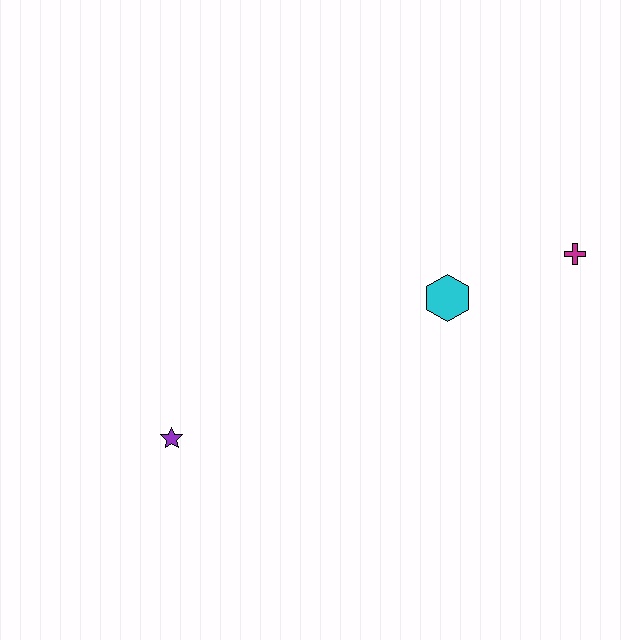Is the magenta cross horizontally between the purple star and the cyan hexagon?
No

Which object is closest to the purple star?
The cyan hexagon is closest to the purple star.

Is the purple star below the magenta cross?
Yes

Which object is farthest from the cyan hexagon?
The purple star is farthest from the cyan hexagon.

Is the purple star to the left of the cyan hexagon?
Yes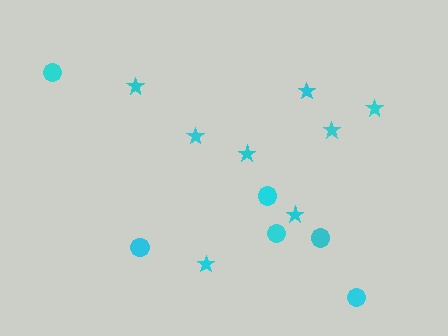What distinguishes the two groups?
There are 2 groups: one group of stars (8) and one group of circles (6).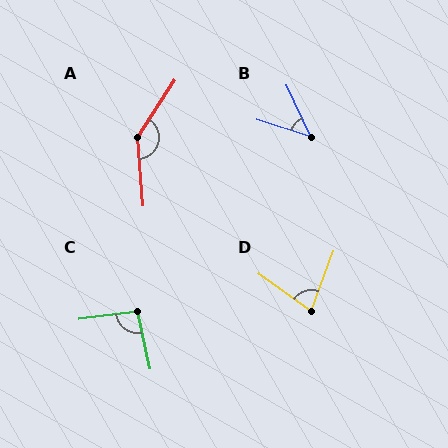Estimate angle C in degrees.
Approximately 95 degrees.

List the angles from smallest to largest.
B (47°), D (75°), C (95°), A (142°).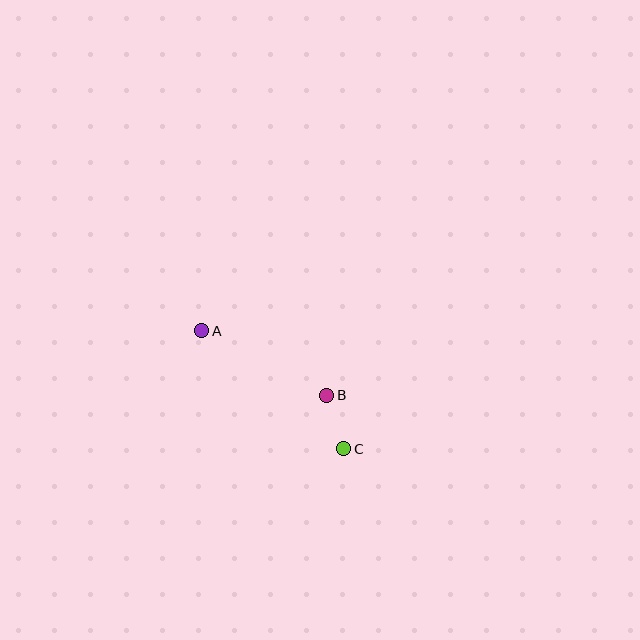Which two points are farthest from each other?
Points A and C are farthest from each other.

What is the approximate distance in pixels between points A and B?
The distance between A and B is approximately 141 pixels.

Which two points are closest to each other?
Points B and C are closest to each other.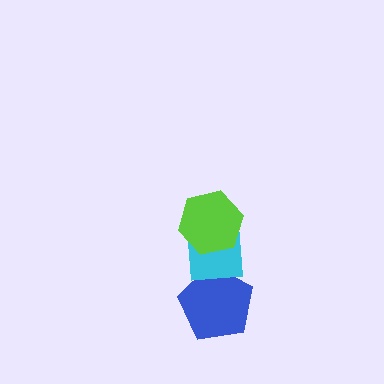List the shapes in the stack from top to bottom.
From top to bottom: the lime hexagon, the cyan square, the blue pentagon.